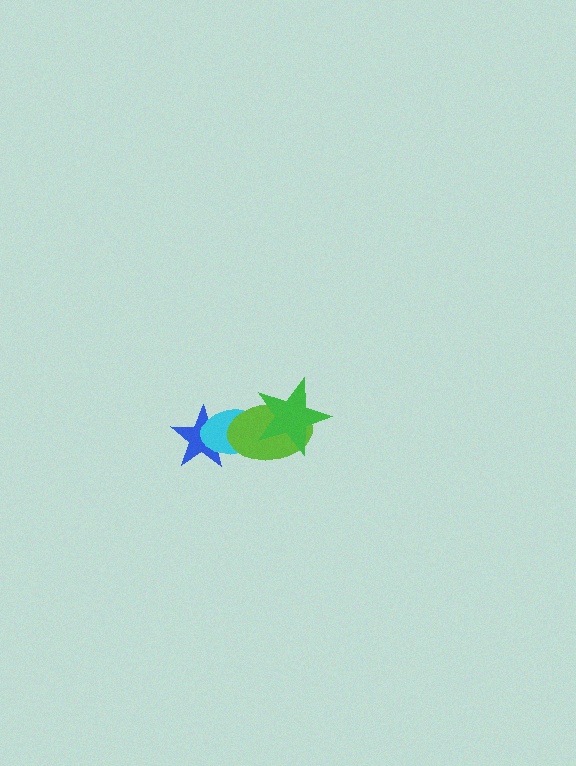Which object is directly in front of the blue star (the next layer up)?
The cyan ellipse is directly in front of the blue star.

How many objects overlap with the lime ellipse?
3 objects overlap with the lime ellipse.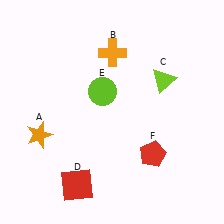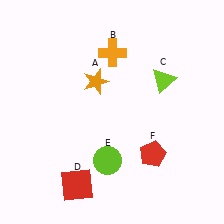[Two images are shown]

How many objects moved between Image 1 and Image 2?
2 objects moved between the two images.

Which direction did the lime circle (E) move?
The lime circle (E) moved down.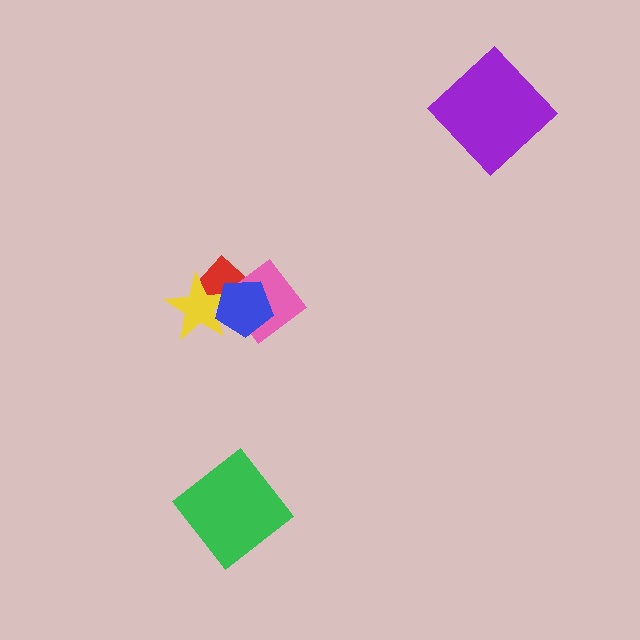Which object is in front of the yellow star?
The blue pentagon is in front of the yellow star.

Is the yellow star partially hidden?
Yes, it is partially covered by another shape.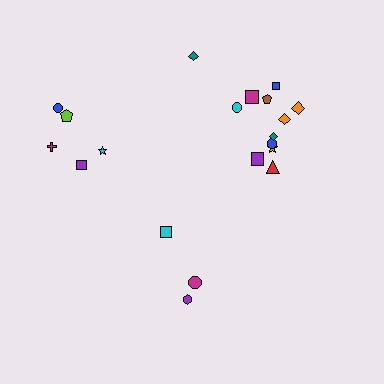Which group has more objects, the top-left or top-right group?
The top-right group.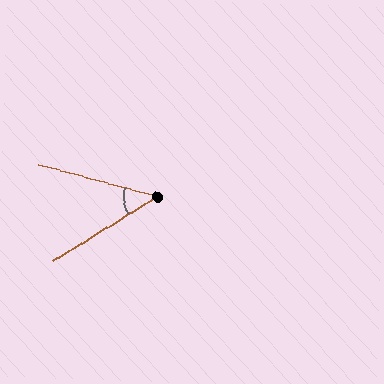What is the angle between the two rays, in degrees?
Approximately 47 degrees.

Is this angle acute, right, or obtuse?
It is acute.